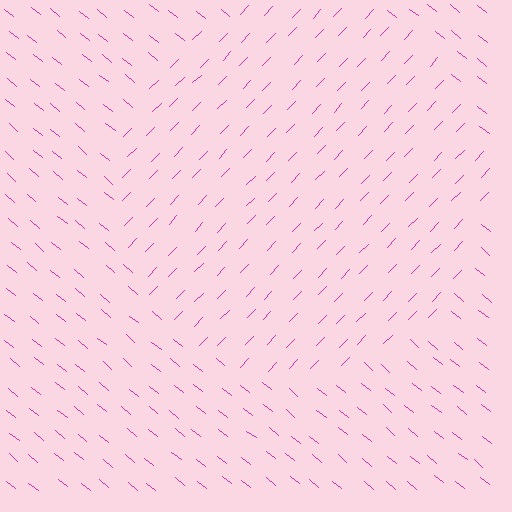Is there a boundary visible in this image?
Yes, there is a texture boundary formed by a change in line orientation.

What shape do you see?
I see a circle.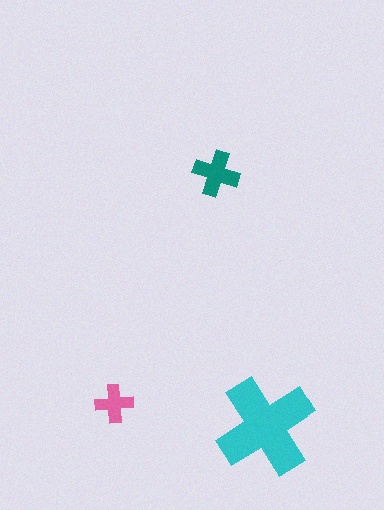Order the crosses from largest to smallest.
the cyan one, the teal one, the pink one.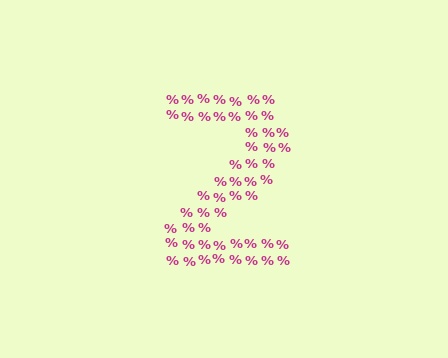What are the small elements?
The small elements are percent signs.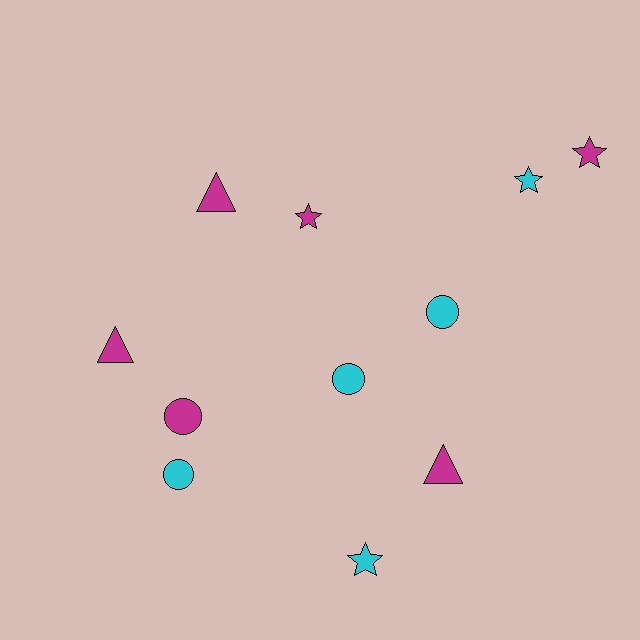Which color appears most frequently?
Magenta, with 6 objects.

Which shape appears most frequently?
Star, with 4 objects.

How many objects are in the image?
There are 11 objects.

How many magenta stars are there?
There are 2 magenta stars.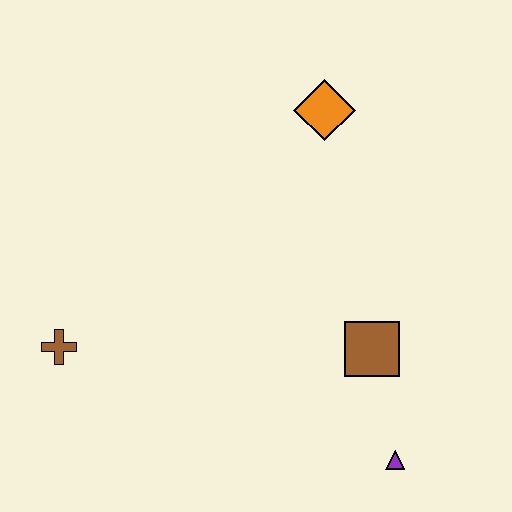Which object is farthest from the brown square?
The brown cross is farthest from the brown square.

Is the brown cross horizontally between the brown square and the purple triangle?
No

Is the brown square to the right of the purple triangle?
No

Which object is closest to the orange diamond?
The brown square is closest to the orange diamond.